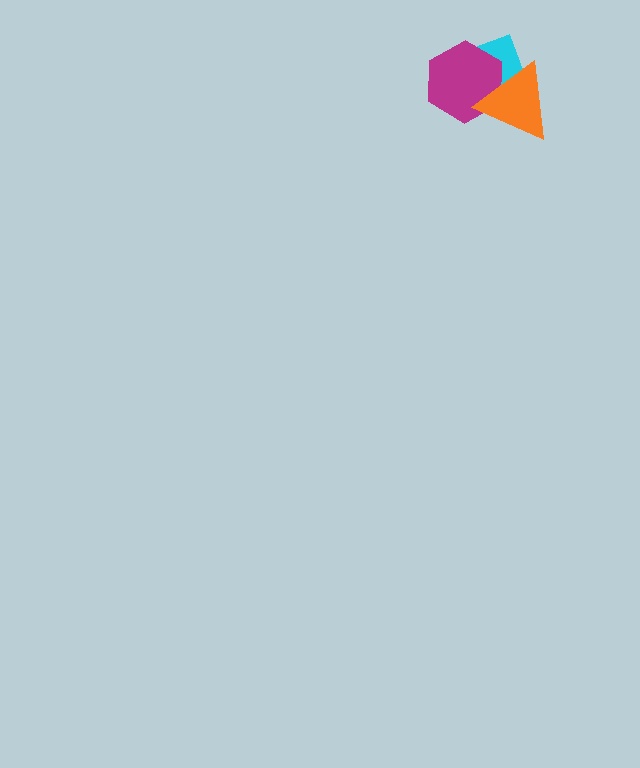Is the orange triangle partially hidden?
No, no other shape covers it.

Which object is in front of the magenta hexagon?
The orange triangle is in front of the magenta hexagon.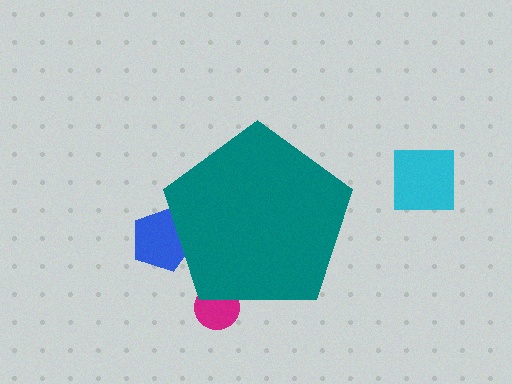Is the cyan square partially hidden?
No, the cyan square is fully visible.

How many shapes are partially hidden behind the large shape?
2 shapes are partially hidden.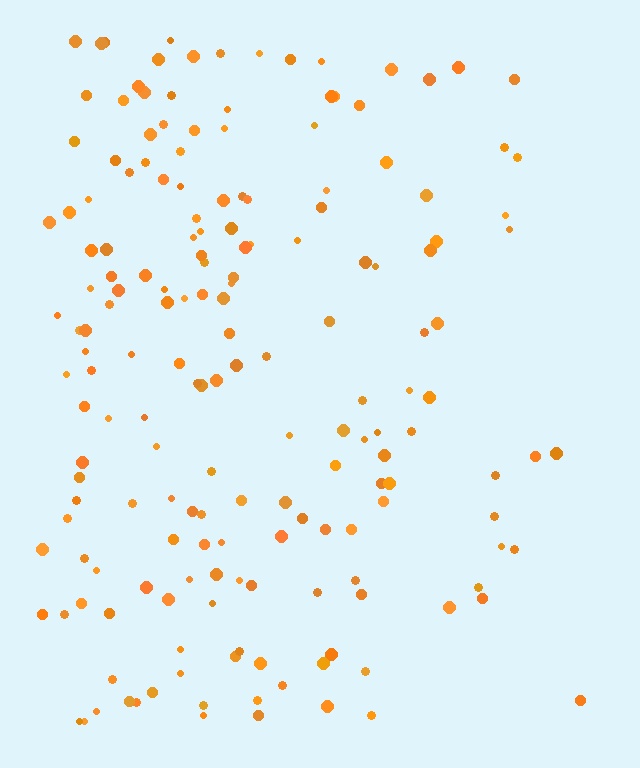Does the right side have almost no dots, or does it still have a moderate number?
Still a moderate number, just noticeably fewer than the left.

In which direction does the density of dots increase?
From right to left, with the left side densest.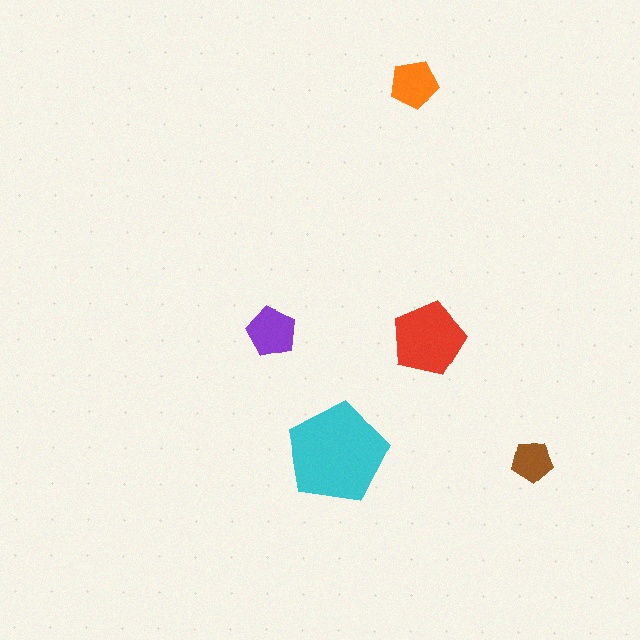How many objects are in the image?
There are 5 objects in the image.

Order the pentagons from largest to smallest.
the cyan one, the red one, the purple one, the orange one, the brown one.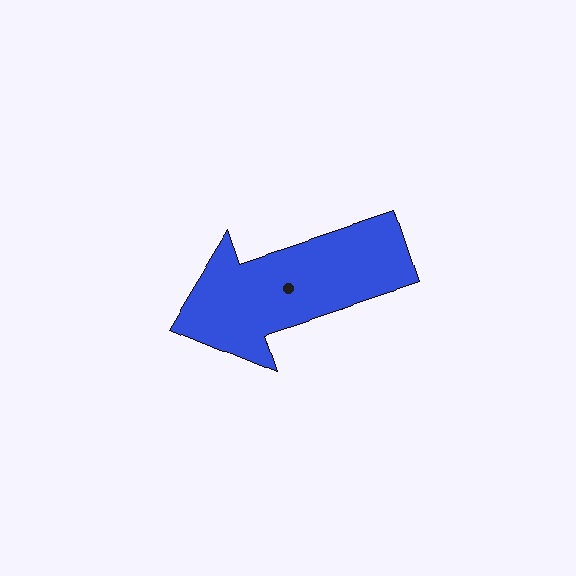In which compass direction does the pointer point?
West.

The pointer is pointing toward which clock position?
Roughly 8 o'clock.